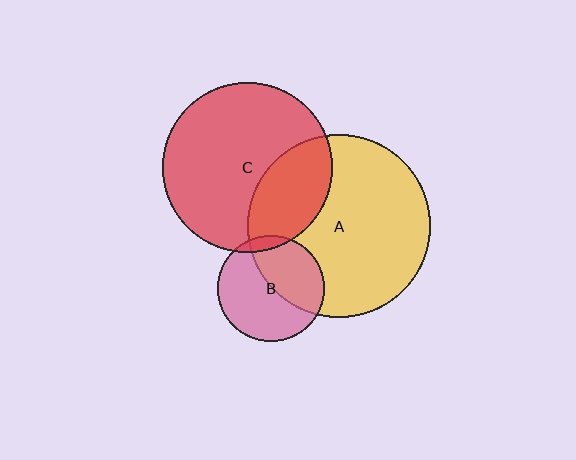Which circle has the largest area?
Circle A (yellow).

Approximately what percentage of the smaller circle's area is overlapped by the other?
Approximately 40%.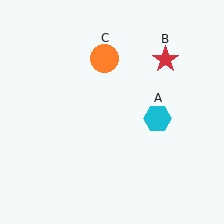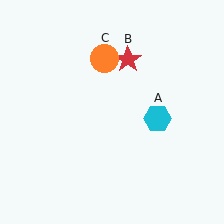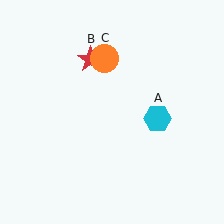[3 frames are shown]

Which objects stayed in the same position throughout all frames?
Cyan hexagon (object A) and orange circle (object C) remained stationary.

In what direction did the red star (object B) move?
The red star (object B) moved left.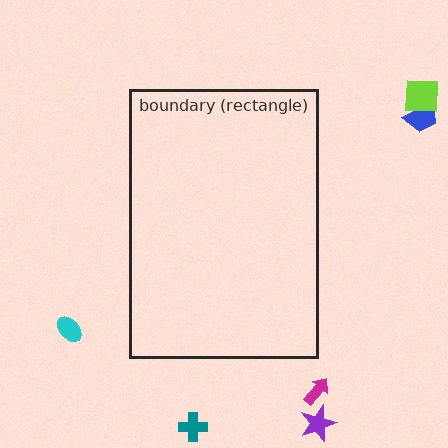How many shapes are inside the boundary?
0 inside, 6 outside.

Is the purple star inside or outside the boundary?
Outside.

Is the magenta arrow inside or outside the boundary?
Outside.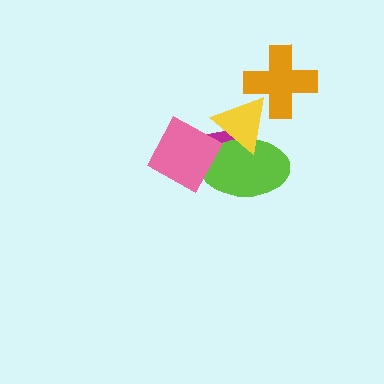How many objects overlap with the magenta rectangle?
3 objects overlap with the magenta rectangle.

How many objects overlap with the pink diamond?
2 objects overlap with the pink diamond.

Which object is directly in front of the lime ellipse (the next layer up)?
The pink diamond is directly in front of the lime ellipse.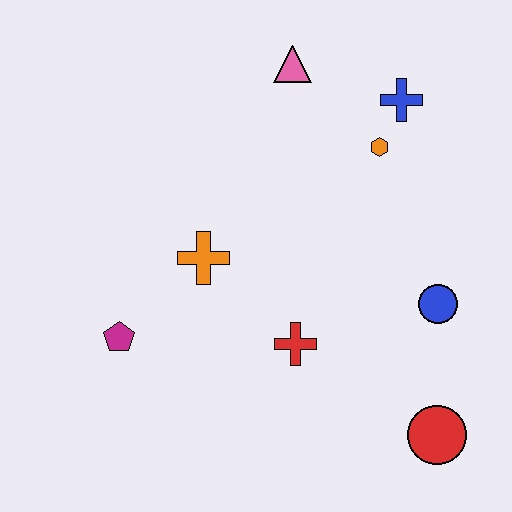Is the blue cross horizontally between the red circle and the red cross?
Yes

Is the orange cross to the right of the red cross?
No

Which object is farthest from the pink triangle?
The red circle is farthest from the pink triangle.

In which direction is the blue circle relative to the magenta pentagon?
The blue circle is to the right of the magenta pentagon.